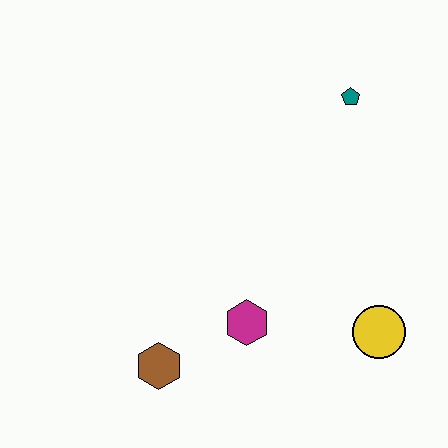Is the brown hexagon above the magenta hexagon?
No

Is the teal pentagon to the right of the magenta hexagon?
Yes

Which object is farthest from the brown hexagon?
The teal pentagon is farthest from the brown hexagon.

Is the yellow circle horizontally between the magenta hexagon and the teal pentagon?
No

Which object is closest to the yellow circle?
The magenta hexagon is closest to the yellow circle.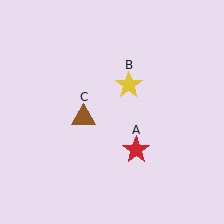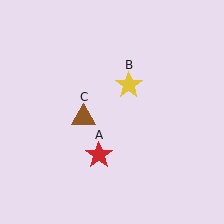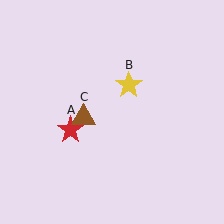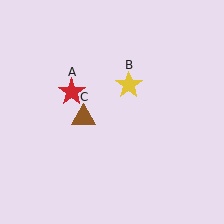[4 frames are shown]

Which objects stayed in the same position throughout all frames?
Yellow star (object B) and brown triangle (object C) remained stationary.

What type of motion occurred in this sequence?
The red star (object A) rotated clockwise around the center of the scene.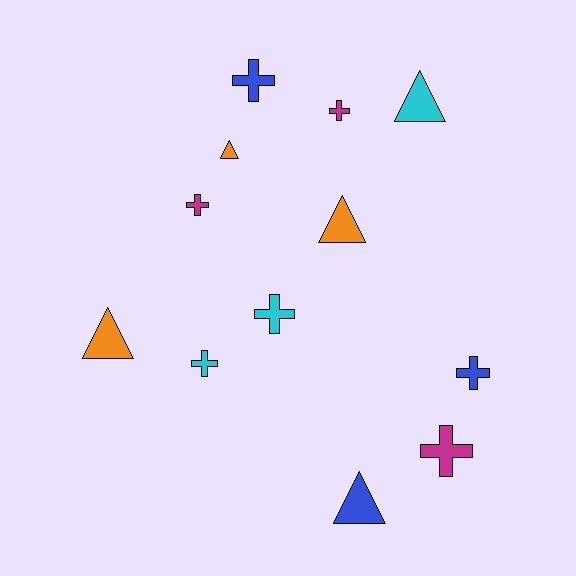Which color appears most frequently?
Magenta, with 3 objects.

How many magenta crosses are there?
There are 3 magenta crosses.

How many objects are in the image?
There are 12 objects.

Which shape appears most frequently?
Cross, with 7 objects.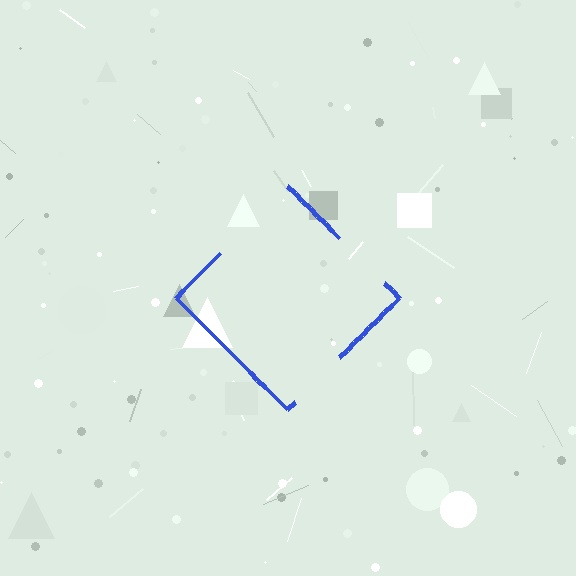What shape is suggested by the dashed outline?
The dashed outline suggests a diamond.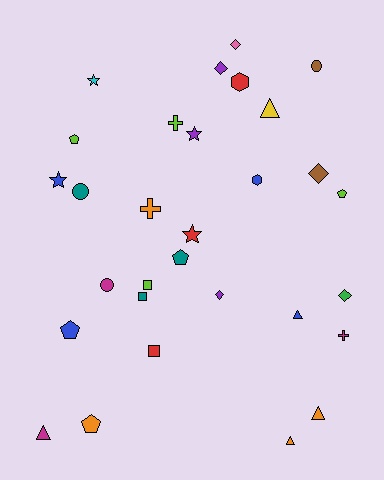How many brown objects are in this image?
There are 2 brown objects.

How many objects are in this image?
There are 30 objects.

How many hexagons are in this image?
There are 2 hexagons.